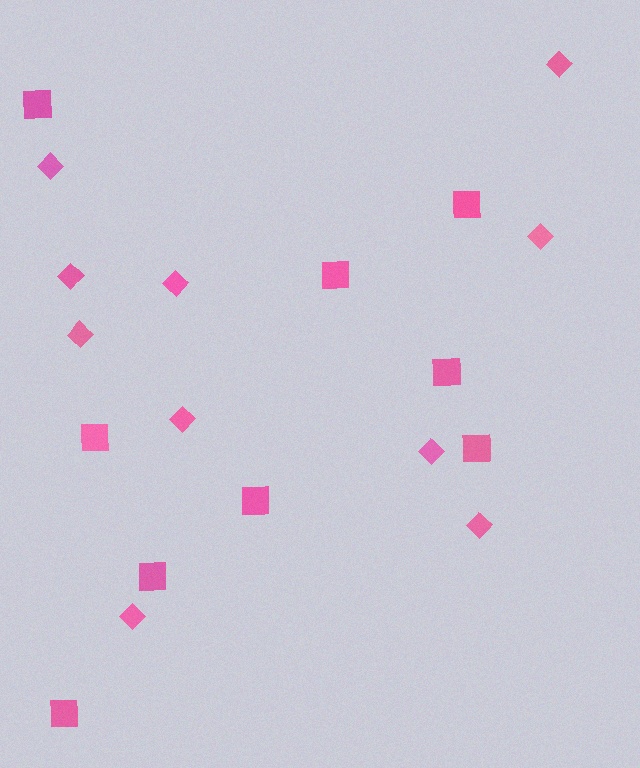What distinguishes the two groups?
There are 2 groups: one group of squares (9) and one group of diamonds (10).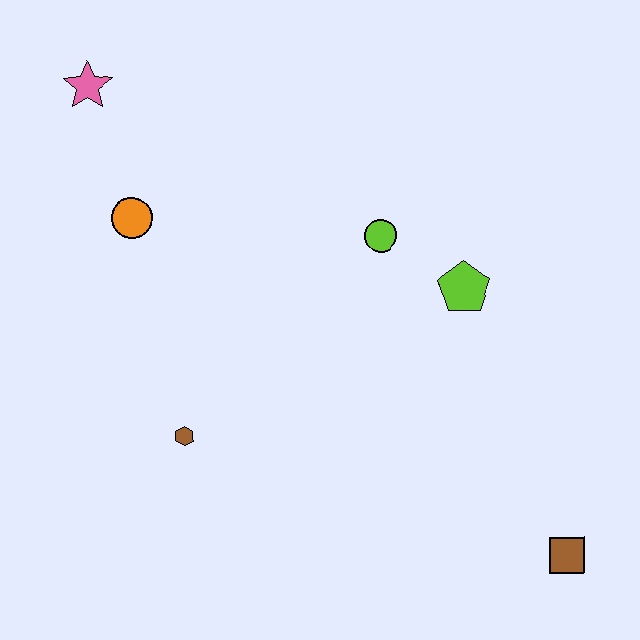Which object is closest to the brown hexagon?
The orange circle is closest to the brown hexagon.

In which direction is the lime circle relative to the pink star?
The lime circle is to the right of the pink star.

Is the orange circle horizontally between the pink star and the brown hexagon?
Yes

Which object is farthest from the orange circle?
The brown square is farthest from the orange circle.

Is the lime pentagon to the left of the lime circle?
No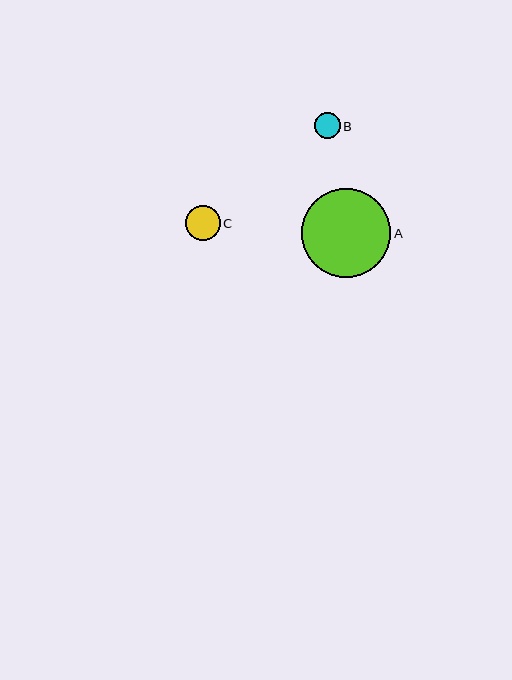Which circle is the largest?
Circle A is the largest with a size of approximately 89 pixels.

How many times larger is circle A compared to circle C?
Circle A is approximately 2.5 times the size of circle C.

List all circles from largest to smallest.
From largest to smallest: A, C, B.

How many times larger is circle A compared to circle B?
Circle A is approximately 3.5 times the size of circle B.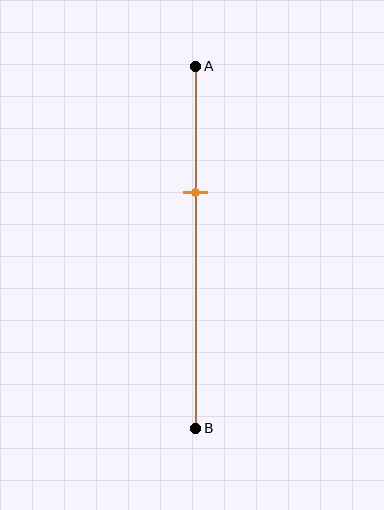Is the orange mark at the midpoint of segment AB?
No, the mark is at about 35% from A, not at the 50% midpoint.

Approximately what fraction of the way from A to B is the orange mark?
The orange mark is approximately 35% of the way from A to B.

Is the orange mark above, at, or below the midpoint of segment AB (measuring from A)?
The orange mark is above the midpoint of segment AB.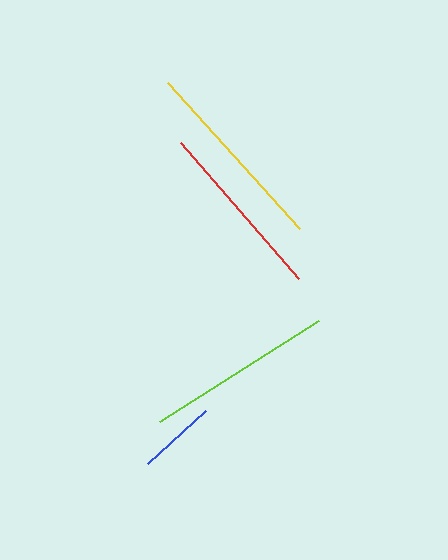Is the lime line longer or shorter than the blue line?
The lime line is longer than the blue line.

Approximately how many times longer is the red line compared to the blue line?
The red line is approximately 2.3 times the length of the blue line.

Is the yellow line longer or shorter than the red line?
The yellow line is longer than the red line.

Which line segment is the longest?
The yellow line is the longest at approximately 197 pixels.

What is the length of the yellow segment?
The yellow segment is approximately 197 pixels long.